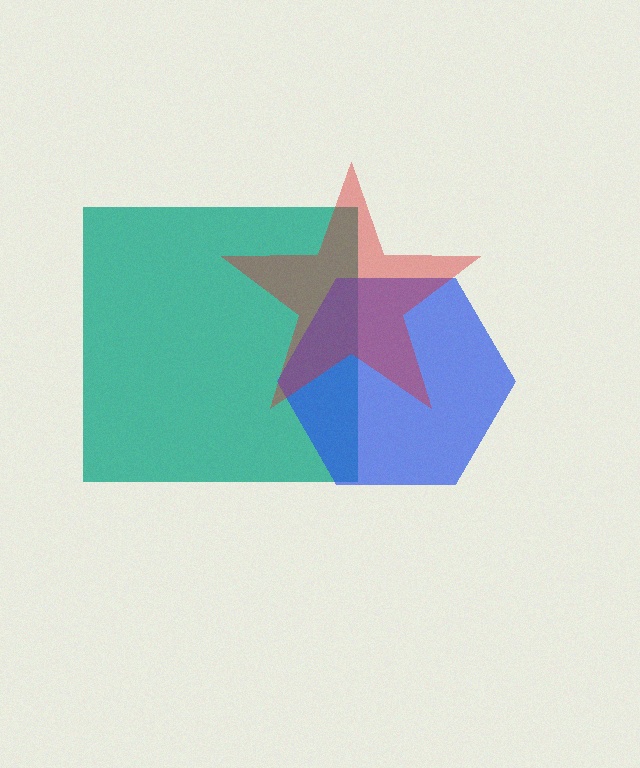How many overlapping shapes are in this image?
There are 3 overlapping shapes in the image.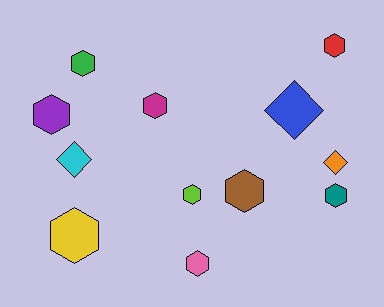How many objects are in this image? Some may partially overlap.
There are 12 objects.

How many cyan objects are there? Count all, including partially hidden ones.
There is 1 cyan object.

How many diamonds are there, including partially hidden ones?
There are 3 diamonds.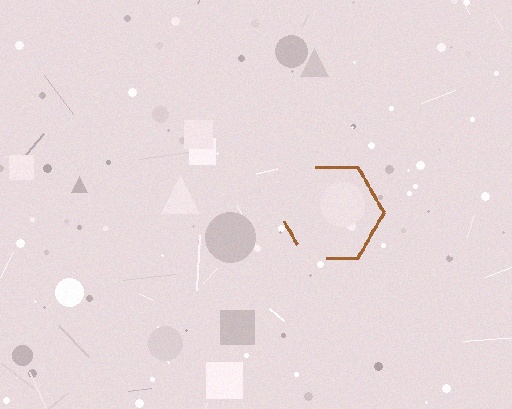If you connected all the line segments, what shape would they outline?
They would outline a hexagon.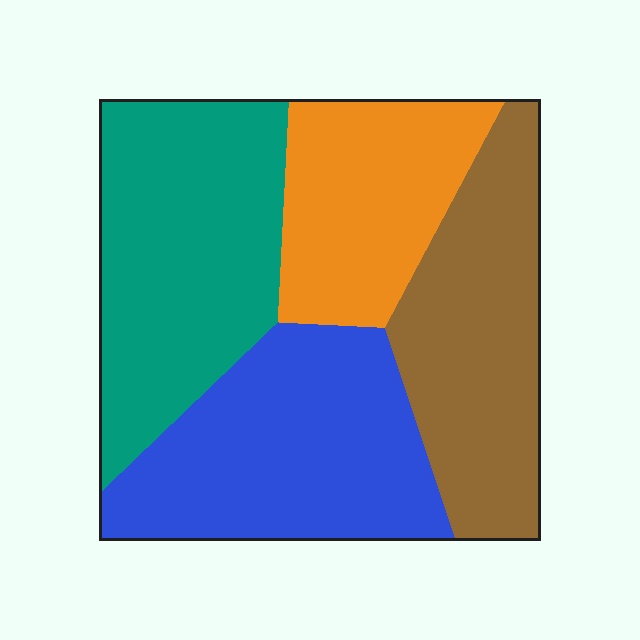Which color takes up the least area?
Orange, at roughly 20%.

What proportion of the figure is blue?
Blue covers about 30% of the figure.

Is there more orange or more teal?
Teal.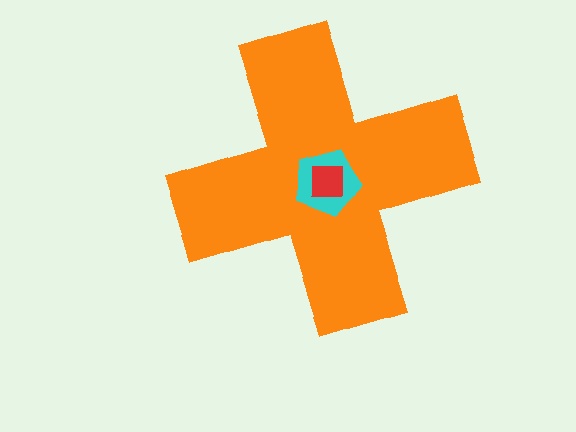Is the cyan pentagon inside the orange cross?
Yes.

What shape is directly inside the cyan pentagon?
The red square.